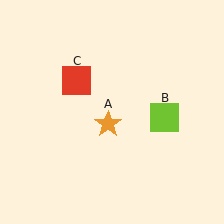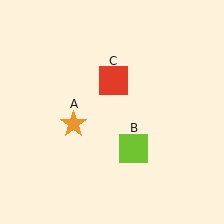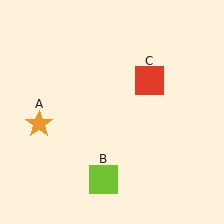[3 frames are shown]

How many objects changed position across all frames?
3 objects changed position: orange star (object A), lime square (object B), red square (object C).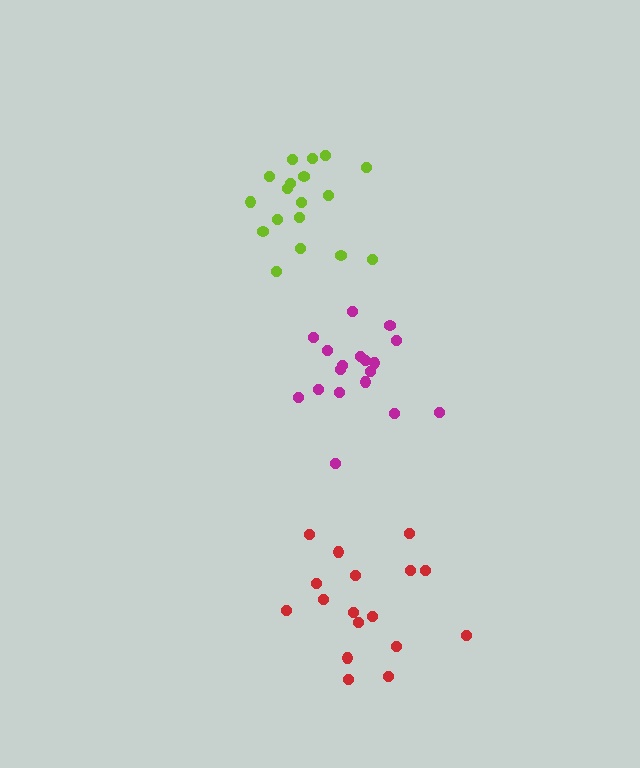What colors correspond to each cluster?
The clusters are colored: magenta, red, lime.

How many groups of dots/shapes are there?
There are 3 groups.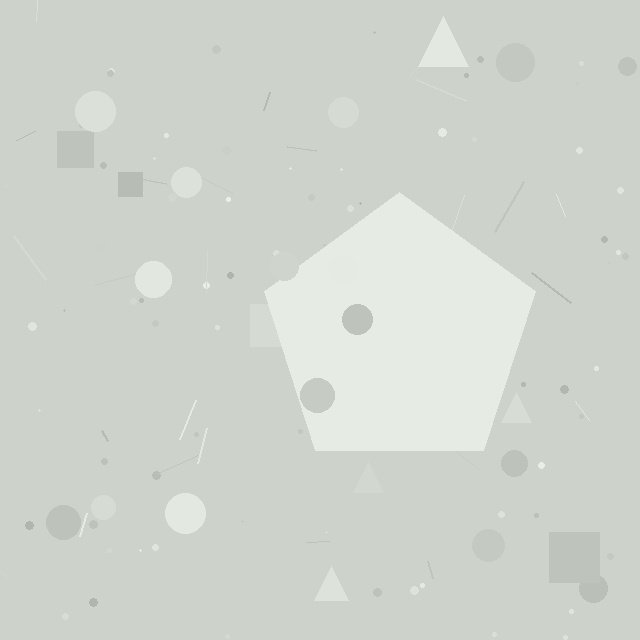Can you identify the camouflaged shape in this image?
The camouflaged shape is a pentagon.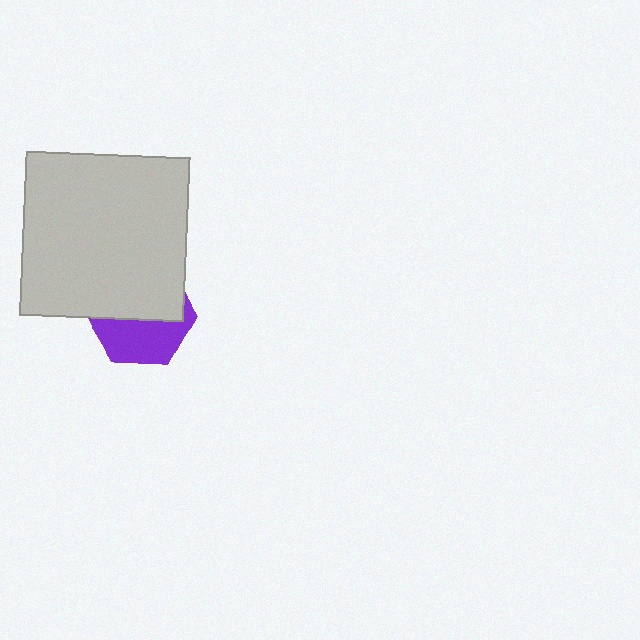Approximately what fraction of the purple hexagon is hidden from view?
Roughly 54% of the purple hexagon is hidden behind the light gray square.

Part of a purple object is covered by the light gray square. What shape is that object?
It is a hexagon.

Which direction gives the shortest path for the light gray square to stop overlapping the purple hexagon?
Moving up gives the shortest separation.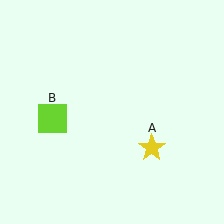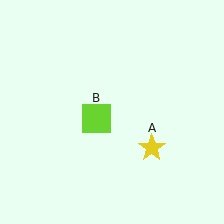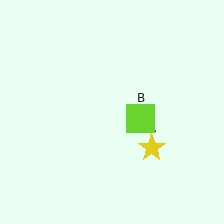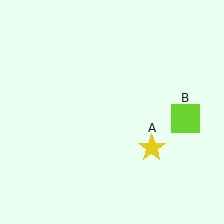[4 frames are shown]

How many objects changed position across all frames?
1 object changed position: lime square (object B).